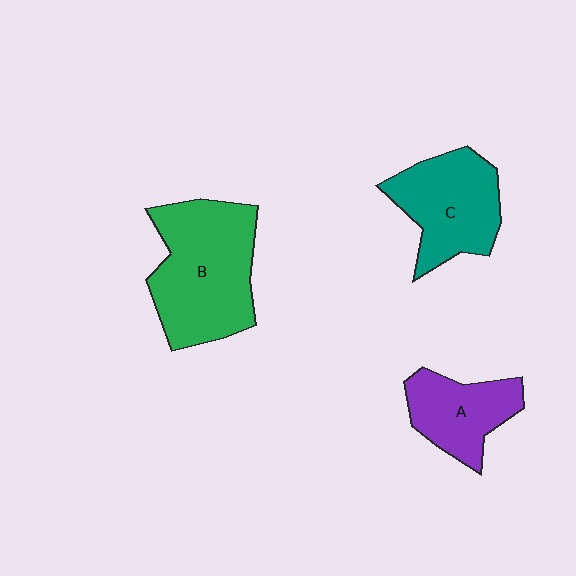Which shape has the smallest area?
Shape A (purple).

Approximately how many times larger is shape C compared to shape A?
Approximately 1.3 times.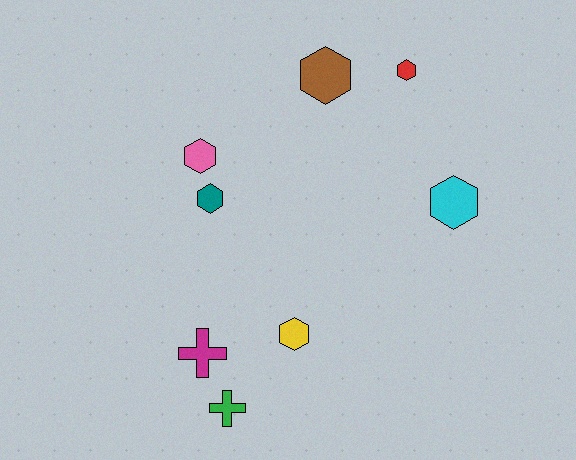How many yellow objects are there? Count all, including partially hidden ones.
There is 1 yellow object.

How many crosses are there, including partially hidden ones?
There are 2 crosses.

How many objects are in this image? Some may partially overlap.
There are 8 objects.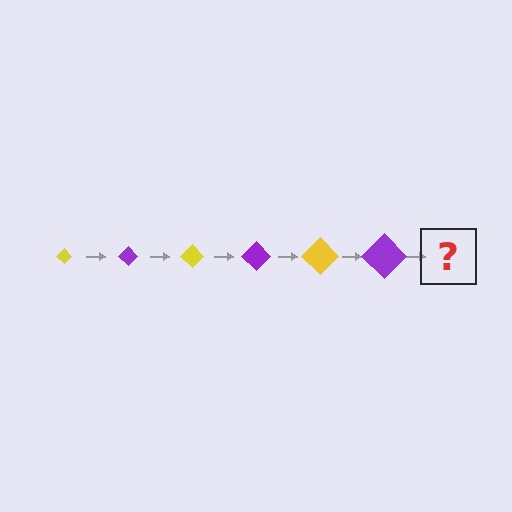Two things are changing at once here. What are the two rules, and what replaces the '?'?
The two rules are that the diamond grows larger each step and the color cycles through yellow and purple. The '?' should be a yellow diamond, larger than the previous one.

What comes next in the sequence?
The next element should be a yellow diamond, larger than the previous one.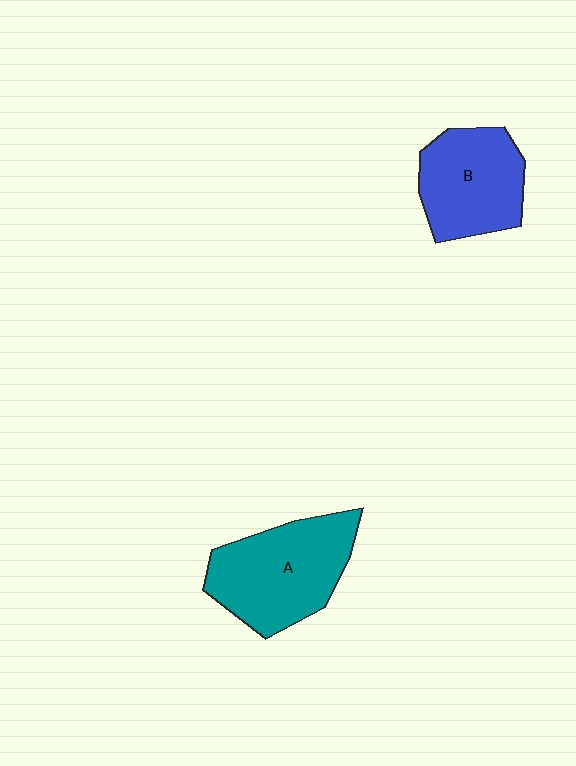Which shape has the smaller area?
Shape B (blue).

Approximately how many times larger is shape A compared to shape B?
Approximately 1.2 times.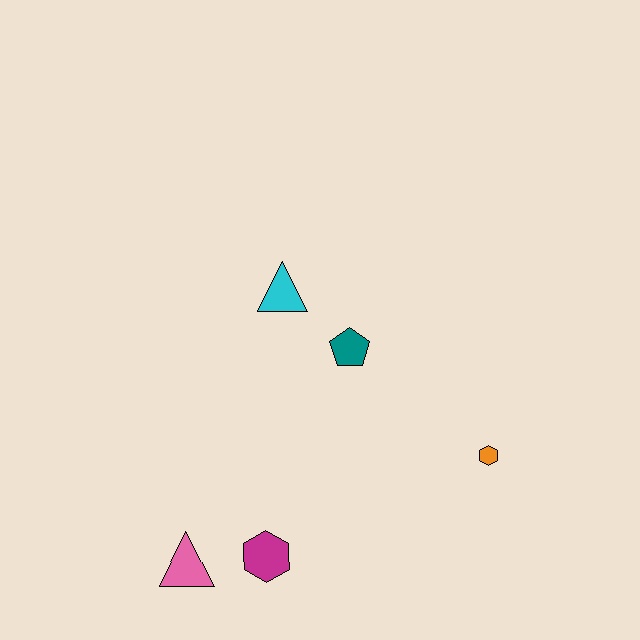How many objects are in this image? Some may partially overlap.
There are 5 objects.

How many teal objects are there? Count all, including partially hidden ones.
There is 1 teal object.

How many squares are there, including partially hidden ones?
There are no squares.